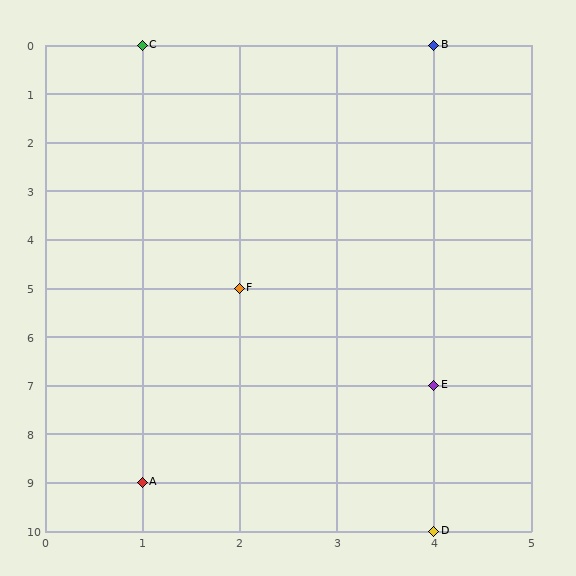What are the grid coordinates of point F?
Point F is at grid coordinates (2, 5).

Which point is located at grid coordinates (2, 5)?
Point F is at (2, 5).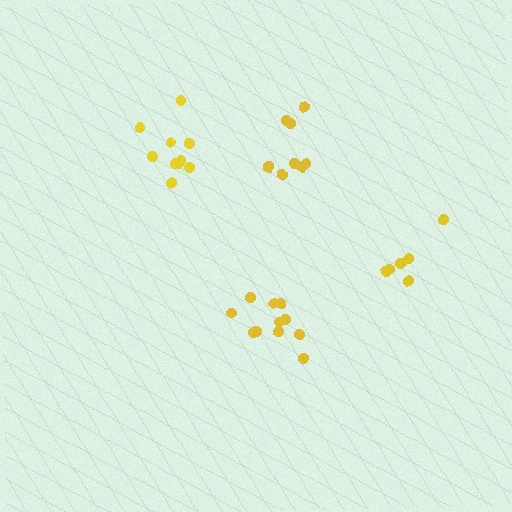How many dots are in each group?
Group 1: 10 dots, Group 2: 11 dots, Group 3: 9 dots, Group 4: 6 dots (36 total).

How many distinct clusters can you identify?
There are 4 distinct clusters.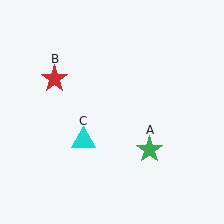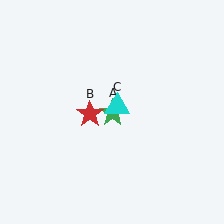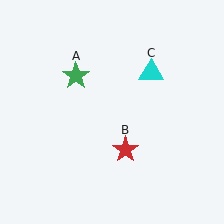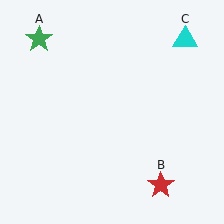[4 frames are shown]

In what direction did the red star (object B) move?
The red star (object B) moved down and to the right.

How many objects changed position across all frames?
3 objects changed position: green star (object A), red star (object B), cyan triangle (object C).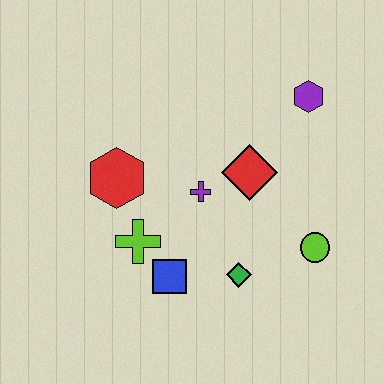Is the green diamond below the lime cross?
Yes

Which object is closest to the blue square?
The lime cross is closest to the blue square.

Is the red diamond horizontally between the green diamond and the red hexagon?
No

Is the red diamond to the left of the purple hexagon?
Yes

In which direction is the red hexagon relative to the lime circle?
The red hexagon is to the left of the lime circle.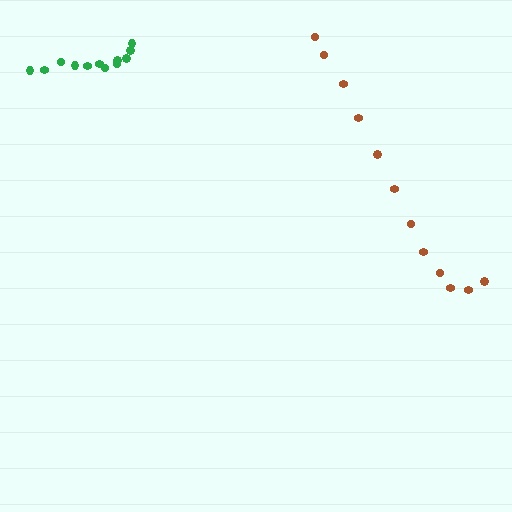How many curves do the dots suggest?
There are 2 distinct paths.